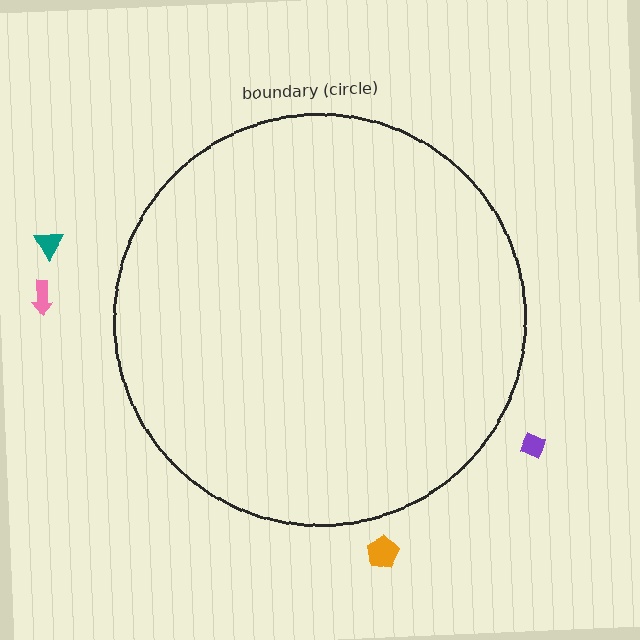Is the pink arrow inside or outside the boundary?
Outside.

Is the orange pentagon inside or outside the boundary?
Outside.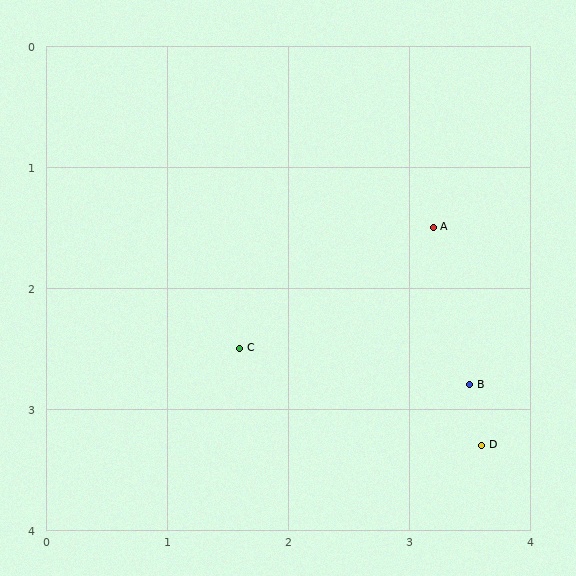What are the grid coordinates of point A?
Point A is at approximately (3.2, 1.5).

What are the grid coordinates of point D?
Point D is at approximately (3.6, 3.3).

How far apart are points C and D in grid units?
Points C and D are about 2.2 grid units apart.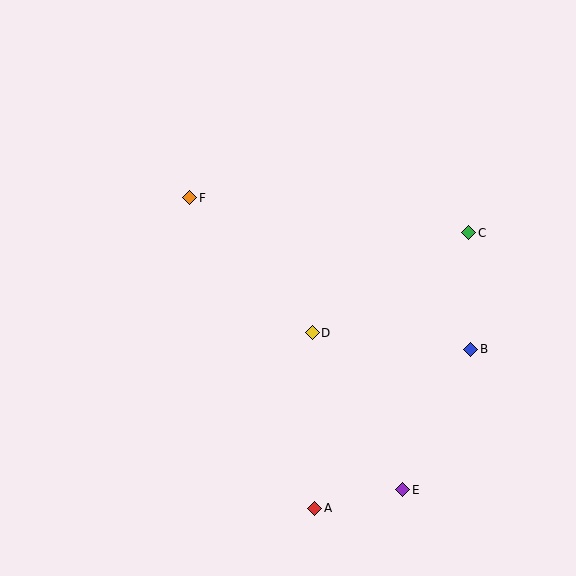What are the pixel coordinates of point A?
Point A is at (315, 508).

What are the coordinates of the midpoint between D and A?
The midpoint between D and A is at (314, 421).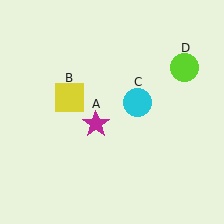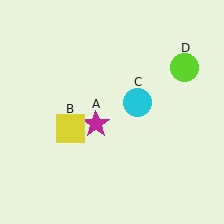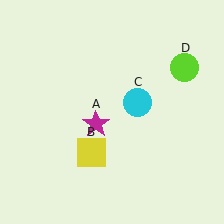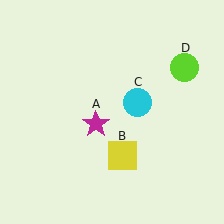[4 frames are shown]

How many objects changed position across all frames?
1 object changed position: yellow square (object B).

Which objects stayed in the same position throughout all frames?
Magenta star (object A) and cyan circle (object C) and lime circle (object D) remained stationary.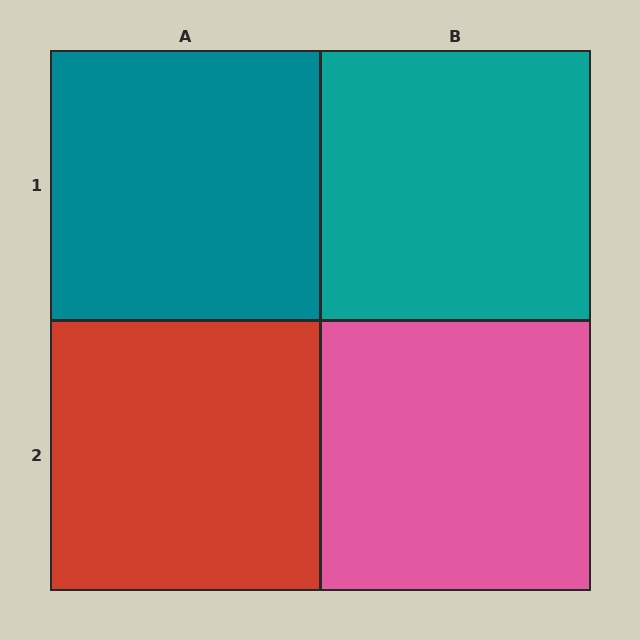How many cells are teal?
2 cells are teal.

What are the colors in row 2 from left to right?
Red, pink.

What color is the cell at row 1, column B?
Teal.